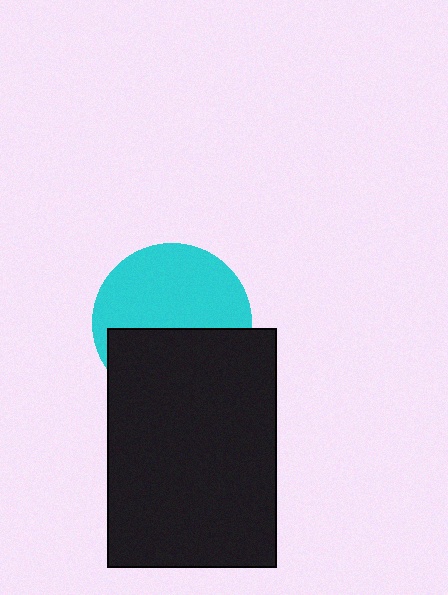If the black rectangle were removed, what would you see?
You would see the complete cyan circle.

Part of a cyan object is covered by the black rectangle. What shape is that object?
It is a circle.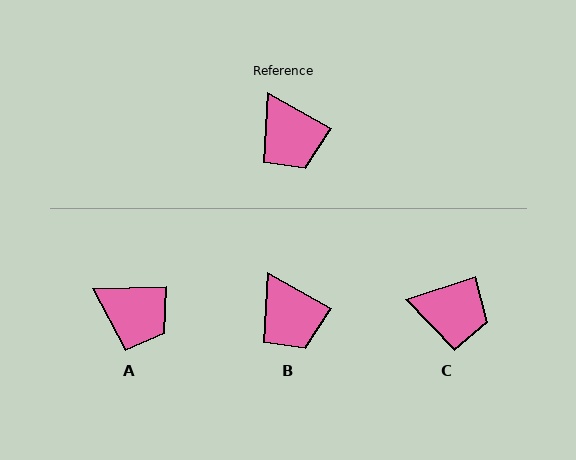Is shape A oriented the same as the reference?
No, it is off by about 31 degrees.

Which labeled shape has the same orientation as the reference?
B.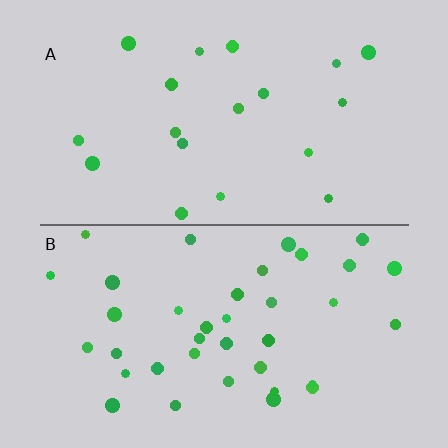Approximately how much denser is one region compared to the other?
Approximately 2.0× — region B over region A.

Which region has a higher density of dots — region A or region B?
B (the bottom).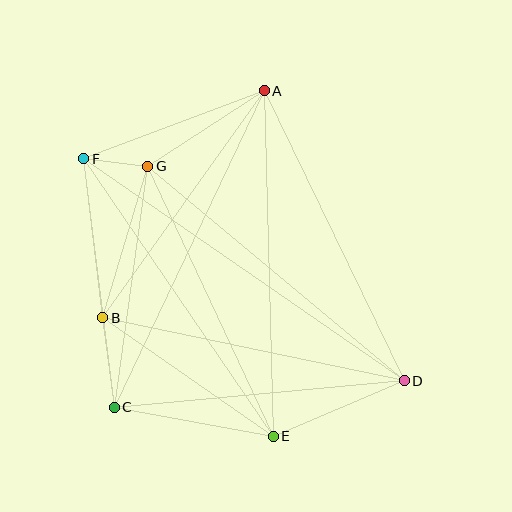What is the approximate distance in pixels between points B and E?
The distance between B and E is approximately 208 pixels.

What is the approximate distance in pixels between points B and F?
The distance between B and F is approximately 160 pixels.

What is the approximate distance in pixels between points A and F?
The distance between A and F is approximately 193 pixels.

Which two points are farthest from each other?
Points D and F are farthest from each other.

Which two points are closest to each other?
Points F and G are closest to each other.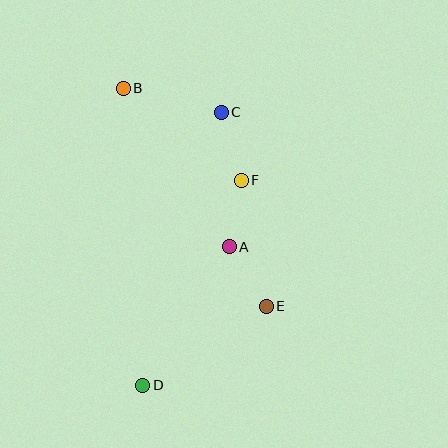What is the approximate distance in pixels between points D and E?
The distance between D and E is approximately 147 pixels.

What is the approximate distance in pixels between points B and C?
The distance between B and C is approximately 101 pixels.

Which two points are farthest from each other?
Points B and D are farthest from each other.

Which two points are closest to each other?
Points A and F are closest to each other.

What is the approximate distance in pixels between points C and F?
The distance between C and F is approximately 71 pixels.